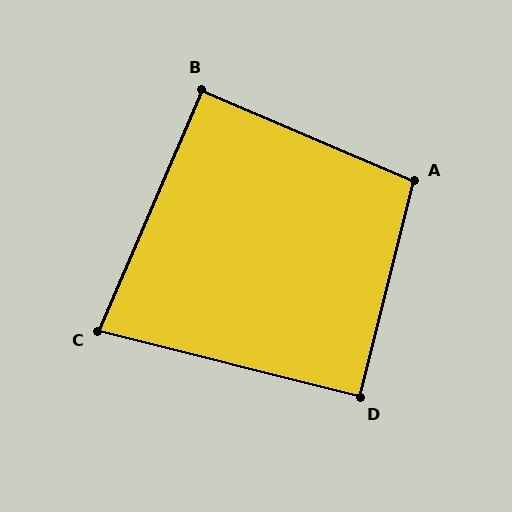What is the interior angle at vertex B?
Approximately 90 degrees (approximately right).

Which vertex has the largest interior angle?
A, at approximately 99 degrees.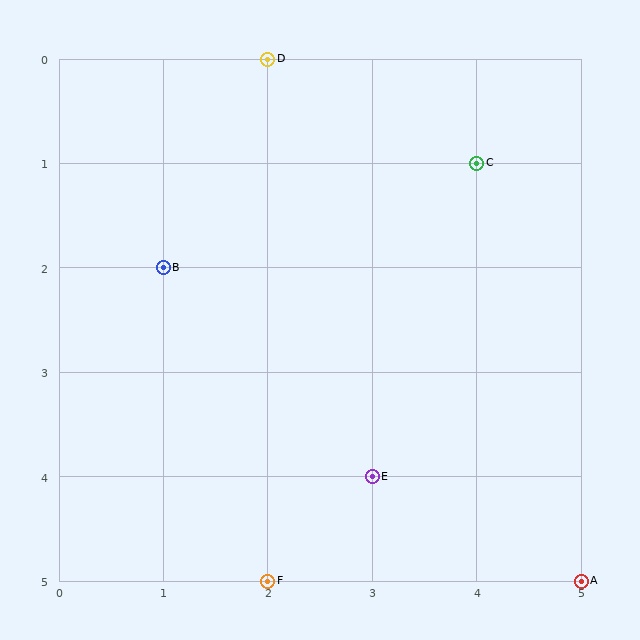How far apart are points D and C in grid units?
Points D and C are 2 columns and 1 row apart (about 2.2 grid units diagonally).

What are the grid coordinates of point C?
Point C is at grid coordinates (4, 1).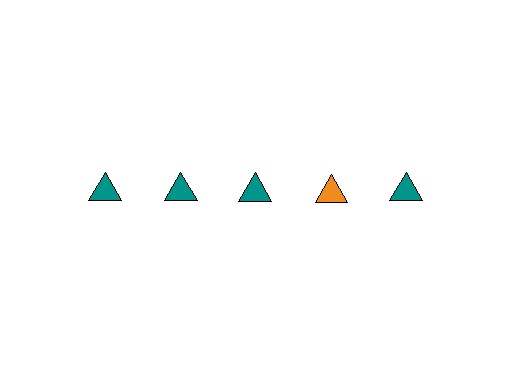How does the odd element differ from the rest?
It has a different color: orange instead of teal.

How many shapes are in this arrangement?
There are 5 shapes arranged in a grid pattern.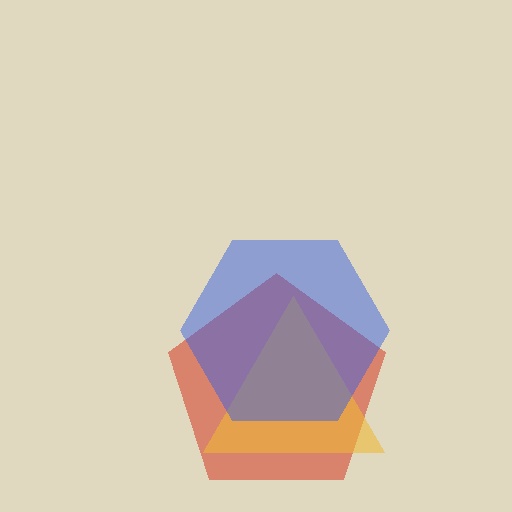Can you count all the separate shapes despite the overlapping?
Yes, there are 3 separate shapes.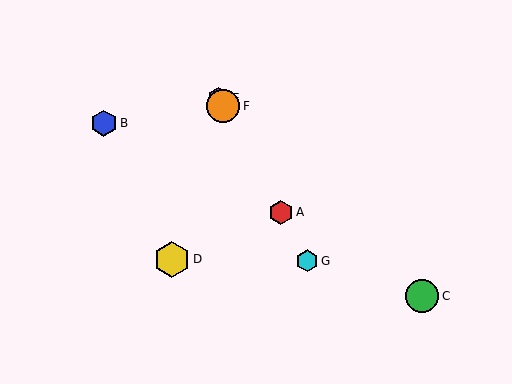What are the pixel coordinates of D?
Object D is at (172, 259).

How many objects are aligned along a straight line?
4 objects (A, E, F, G) are aligned along a straight line.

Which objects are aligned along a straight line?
Objects A, E, F, G are aligned along a straight line.